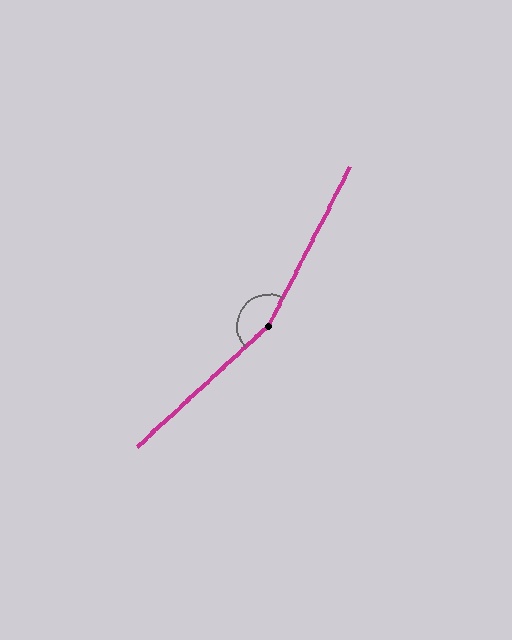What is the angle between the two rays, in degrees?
Approximately 160 degrees.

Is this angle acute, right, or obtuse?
It is obtuse.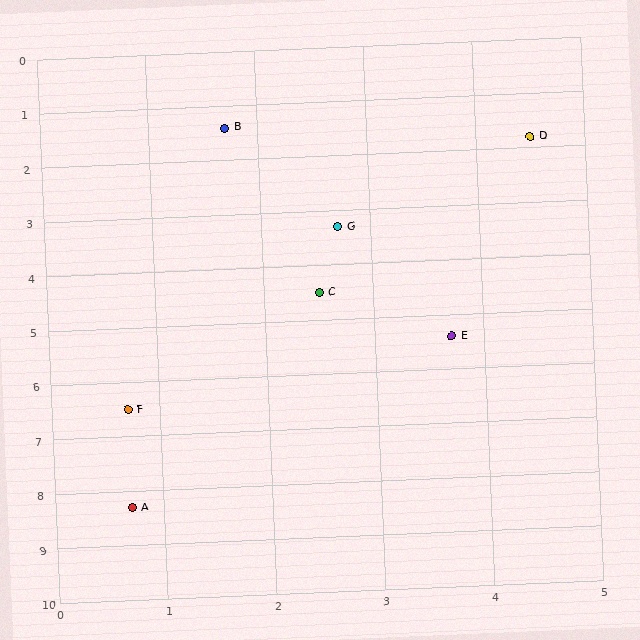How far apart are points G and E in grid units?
Points G and E are about 2.3 grid units apart.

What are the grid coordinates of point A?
Point A is at approximately (0.7, 8.3).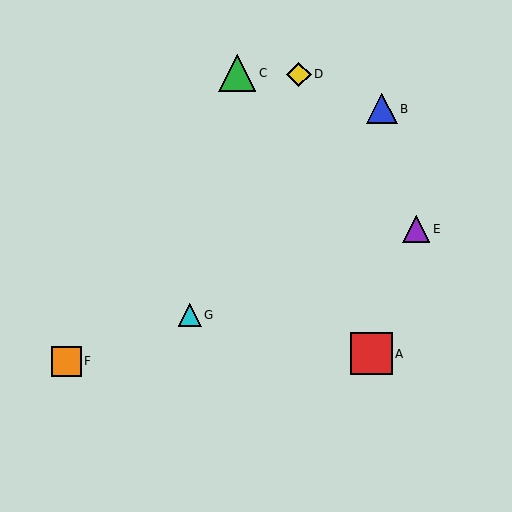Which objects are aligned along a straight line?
Objects E, F, G are aligned along a straight line.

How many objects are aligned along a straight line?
3 objects (E, F, G) are aligned along a straight line.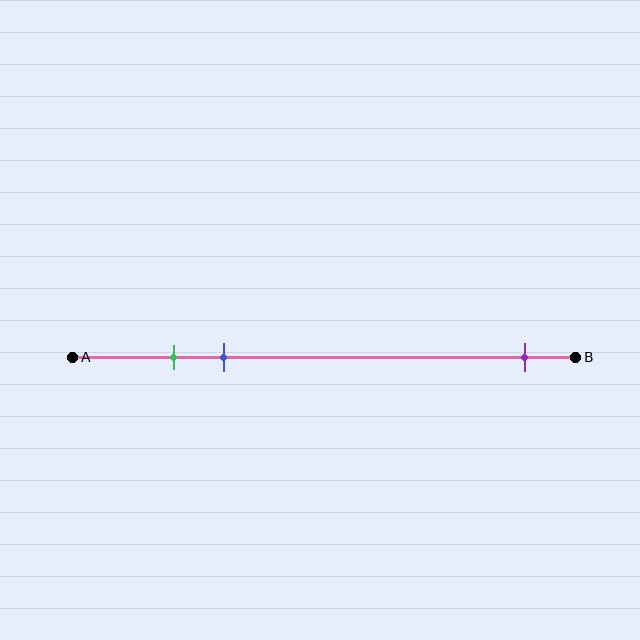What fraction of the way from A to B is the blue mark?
The blue mark is approximately 30% (0.3) of the way from A to B.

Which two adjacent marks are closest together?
The green and blue marks are the closest adjacent pair.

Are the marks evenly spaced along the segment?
No, the marks are not evenly spaced.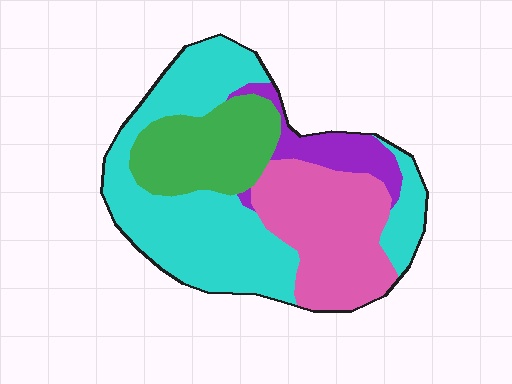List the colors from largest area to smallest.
From largest to smallest: cyan, pink, green, purple.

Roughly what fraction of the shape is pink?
Pink takes up about one quarter (1/4) of the shape.